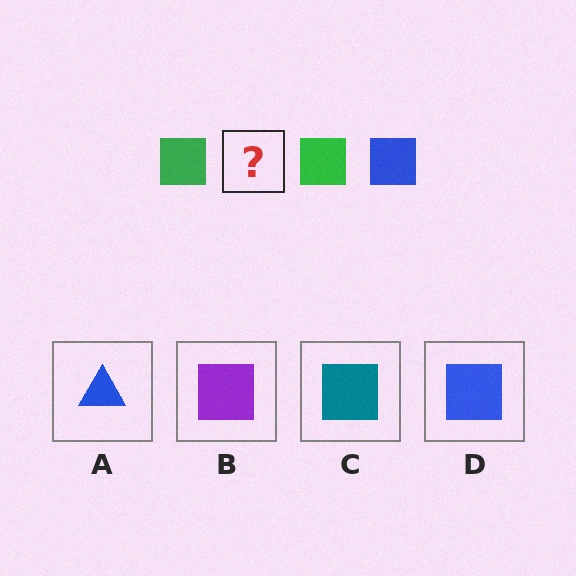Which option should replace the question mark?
Option D.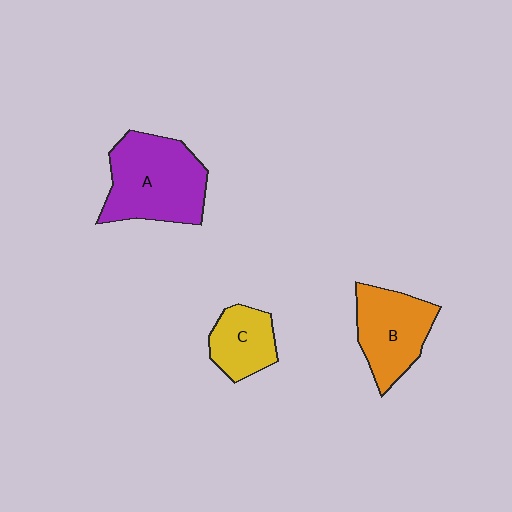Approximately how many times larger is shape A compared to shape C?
Approximately 2.0 times.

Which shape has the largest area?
Shape A (purple).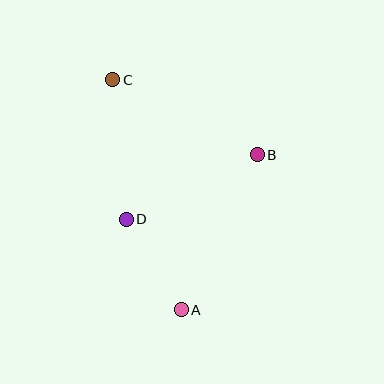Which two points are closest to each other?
Points A and D are closest to each other.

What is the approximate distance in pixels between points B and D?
The distance between B and D is approximately 146 pixels.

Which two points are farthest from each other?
Points A and C are farthest from each other.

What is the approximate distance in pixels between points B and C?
The distance between B and C is approximately 163 pixels.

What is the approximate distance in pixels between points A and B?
The distance between A and B is approximately 173 pixels.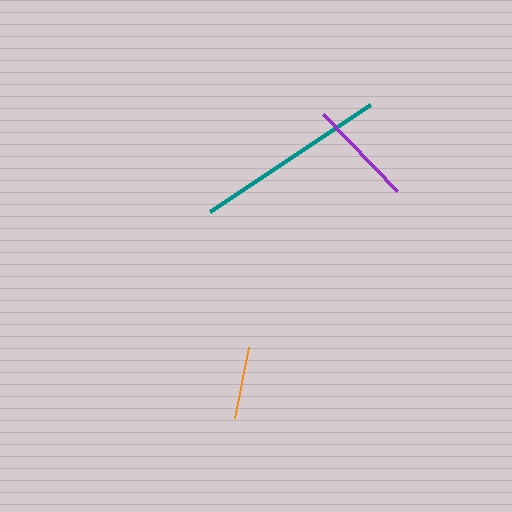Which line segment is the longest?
The teal line is the longest at approximately 193 pixels.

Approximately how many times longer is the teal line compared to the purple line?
The teal line is approximately 1.8 times the length of the purple line.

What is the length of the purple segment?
The purple segment is approximately 107 pixels long.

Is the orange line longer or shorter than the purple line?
The purple line is longer than the orange line.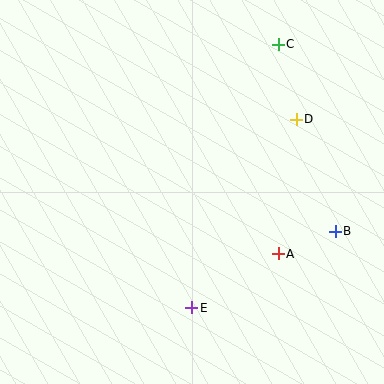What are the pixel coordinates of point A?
Point A is at (278, 254).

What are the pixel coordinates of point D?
Point D is at (296, 119).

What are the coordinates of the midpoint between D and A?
The midpoint between D and A is at (287, 187).